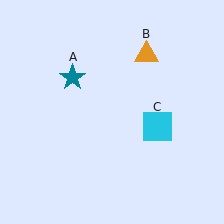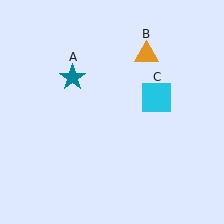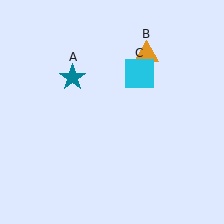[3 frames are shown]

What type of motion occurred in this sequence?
The cyan square (object C) rotated counterclockwise around the center of the scene.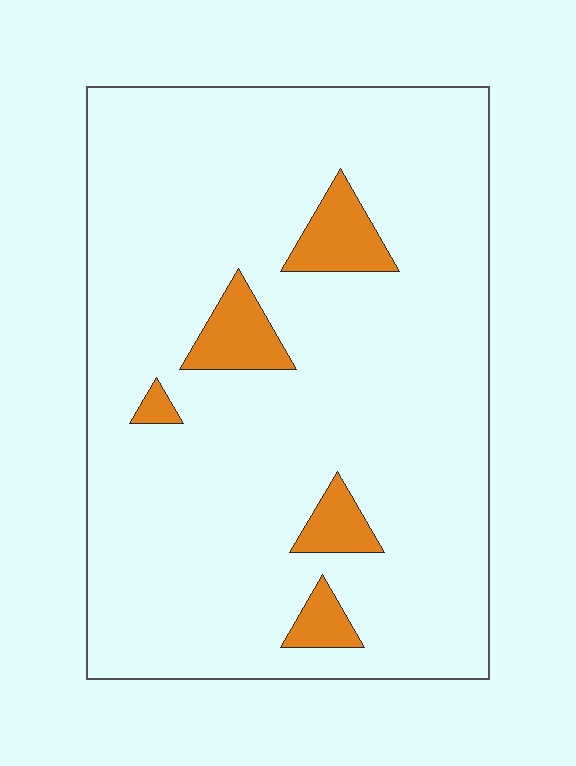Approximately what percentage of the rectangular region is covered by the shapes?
Approximately 10%.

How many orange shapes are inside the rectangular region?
5.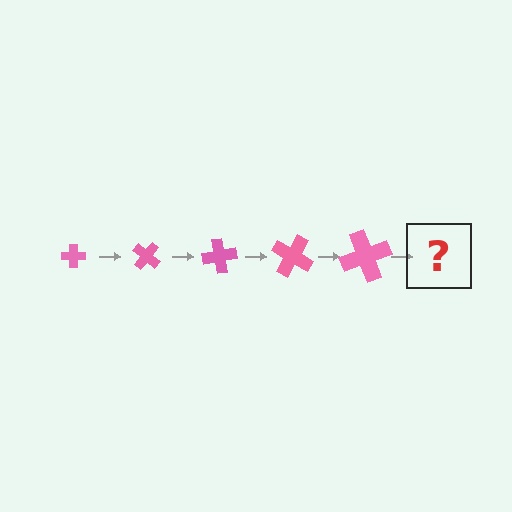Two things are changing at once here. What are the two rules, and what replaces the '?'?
The two rules are that the cross grows larger each step and it rotates 40 degrees each step. The '?' should be a cross, larger than the previous one and rotated 200 degrees from the start.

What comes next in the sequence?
The next element should be a cross, larger than the previous one and rotated 200 degrees from the start.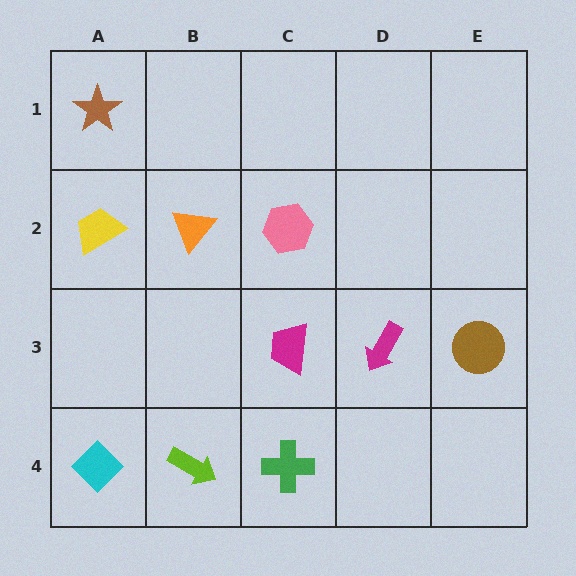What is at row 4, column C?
A green cross.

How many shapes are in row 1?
1 shape.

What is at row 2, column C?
A pink hexagon.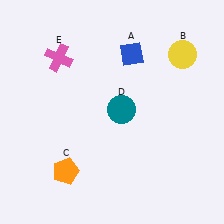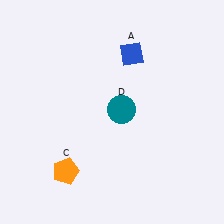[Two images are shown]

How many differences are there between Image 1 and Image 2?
There are 2 differences between the two images.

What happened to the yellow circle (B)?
The yellow circle (B) was removed in Image 2. It was in the top-right area of Image 1.